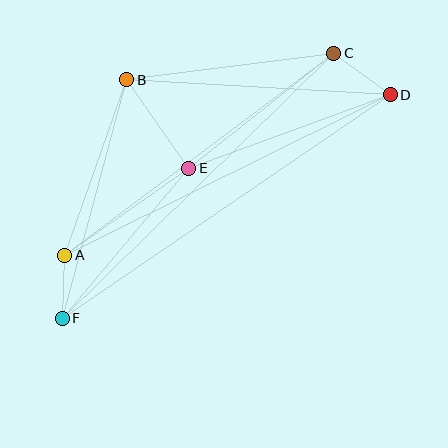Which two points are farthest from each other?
Points D and F are farthest from each other.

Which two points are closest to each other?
Points A and F are closest to each other.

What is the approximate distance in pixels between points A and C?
The distance between A and C is approximately 336 pixels.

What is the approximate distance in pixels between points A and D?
The distance between A and D is approximately 363 pixels.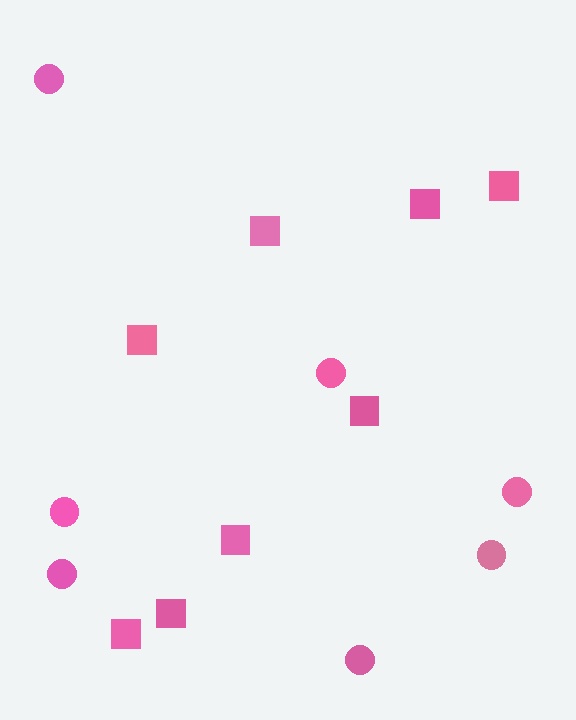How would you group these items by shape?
There are 2 groups: one group of circles (7) and one group of squares (8).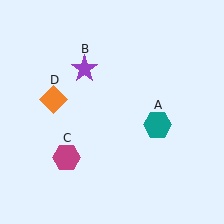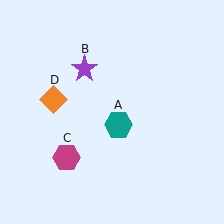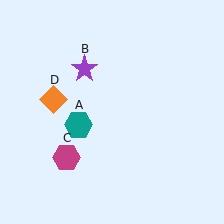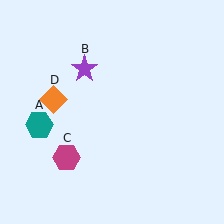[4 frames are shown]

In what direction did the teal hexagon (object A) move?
The teal hexagon (object A) moved left.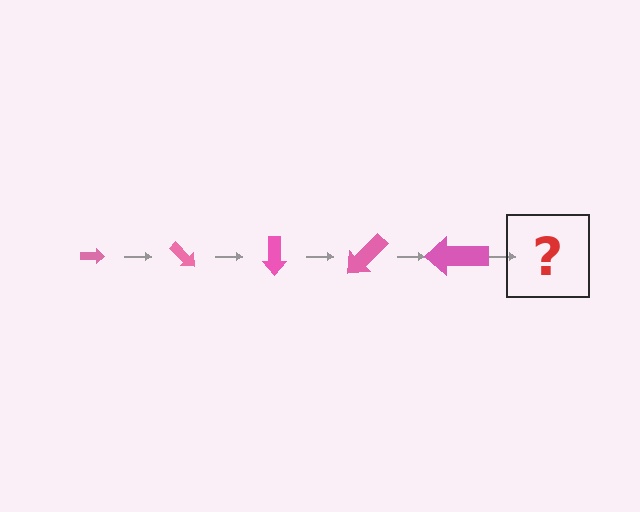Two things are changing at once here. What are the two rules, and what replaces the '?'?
The two rules are that the arrow grows larger each step and it rotates 45 degrees each step. The '?' should be an arrow, larger than the previous one and rotated 225 degrees from the start.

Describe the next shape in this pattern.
It should be an arrow, larger than the previous one and rotated 225 degrees from the start.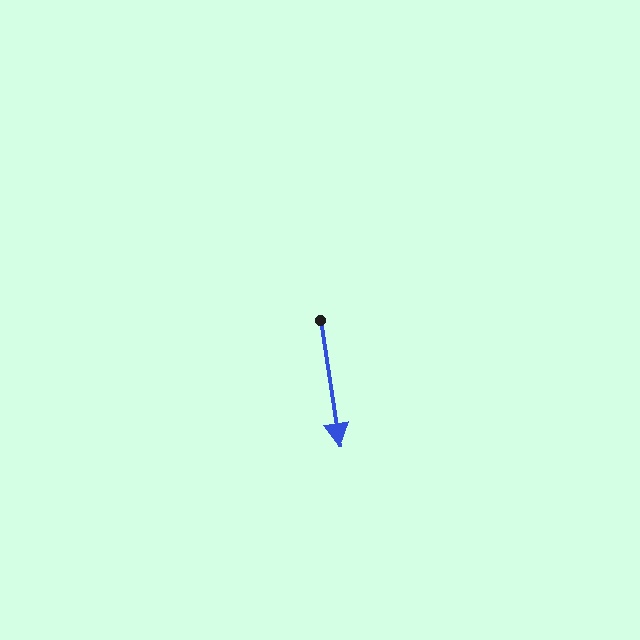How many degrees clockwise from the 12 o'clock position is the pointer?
Approximately 171 degrees.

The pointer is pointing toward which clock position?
Roughly 6 o'clock.